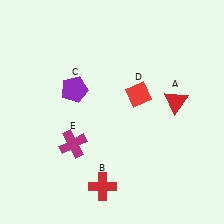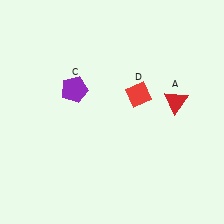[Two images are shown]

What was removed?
The magenta cross (E), the red cross (B) were removed in Image 2.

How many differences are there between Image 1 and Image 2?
There are 2 differences between the two images.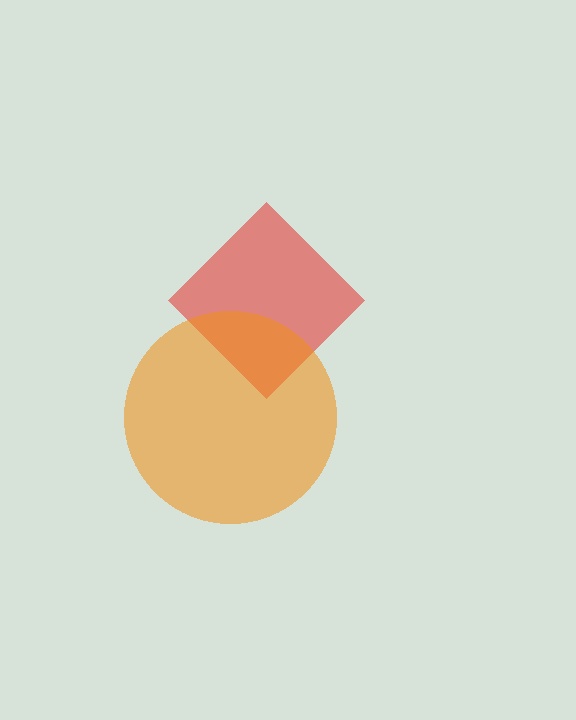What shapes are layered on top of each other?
The layered shapes are: a red diamond, an orange circle.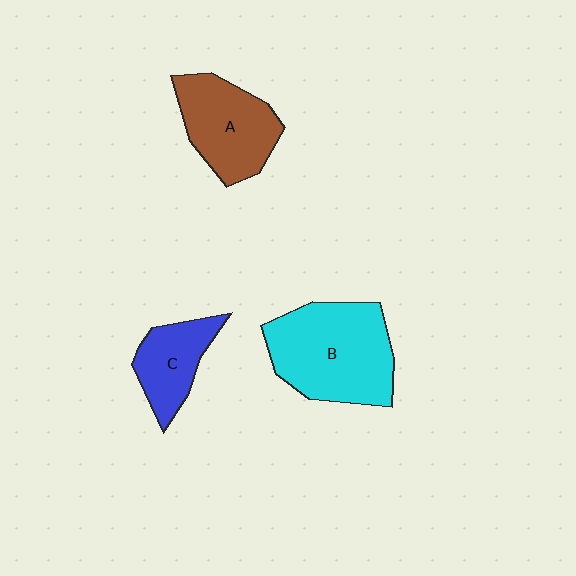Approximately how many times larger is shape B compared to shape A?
Approximately 1.4 times.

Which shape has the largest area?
Shape B (cyan).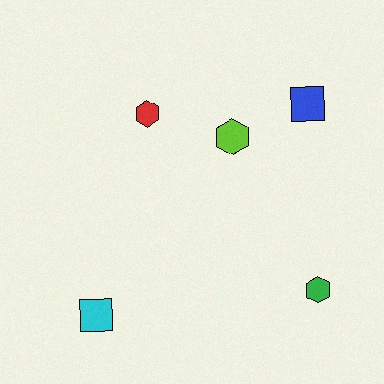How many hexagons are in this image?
There are 3 hexagons.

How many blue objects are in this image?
There is 1 blue object.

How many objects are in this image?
There are 5 objects.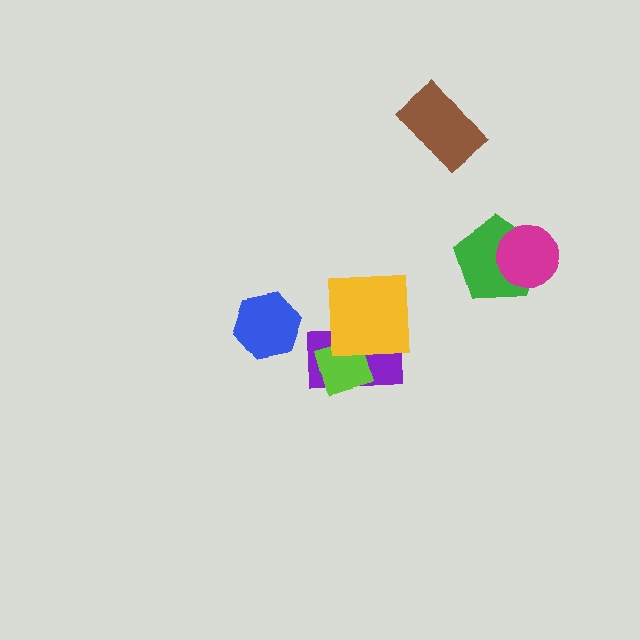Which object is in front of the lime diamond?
The yellow square is in front of the lime diamond.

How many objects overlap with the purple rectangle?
2 objects overlap with the purple rectangle.